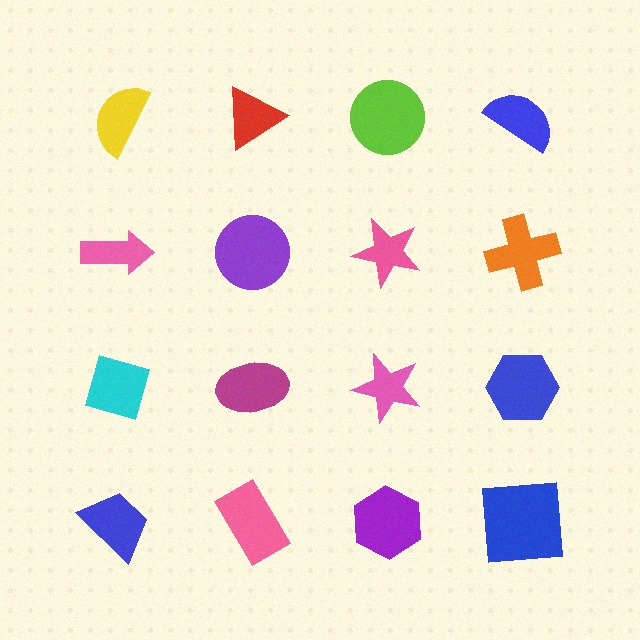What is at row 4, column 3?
A purple hexagon.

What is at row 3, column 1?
A cyan diamond.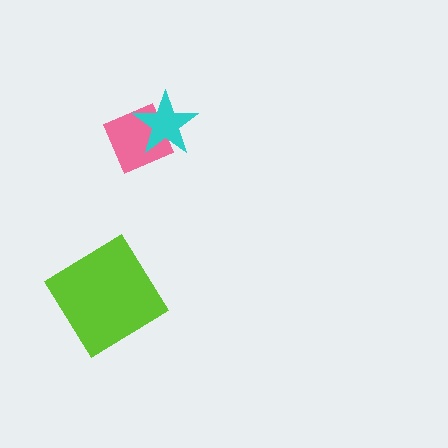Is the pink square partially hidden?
Yes, it is partially covered by another shape.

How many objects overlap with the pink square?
1 object overlaps with the pink square.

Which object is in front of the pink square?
The cyan star is in front of the pink square.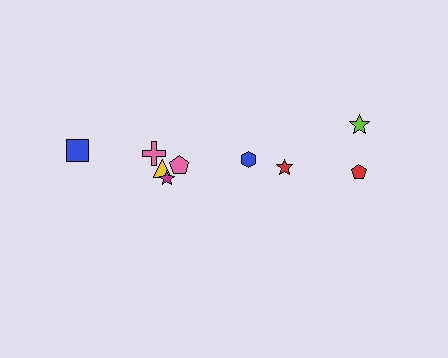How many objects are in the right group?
There are 3 objects.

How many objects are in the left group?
There are 6 objects.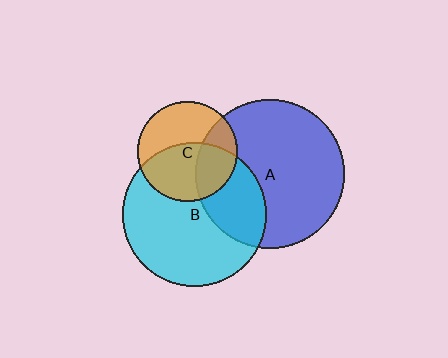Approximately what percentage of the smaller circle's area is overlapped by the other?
Approximately 30%.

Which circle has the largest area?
Circle A (blue).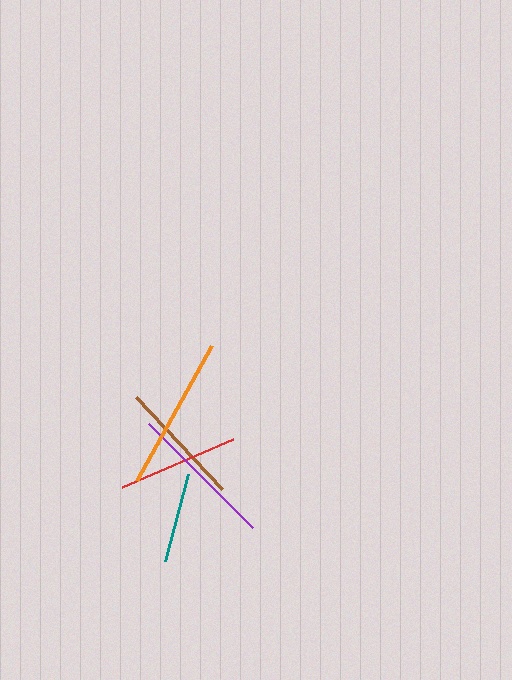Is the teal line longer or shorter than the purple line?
The purple line is longer than the teal line.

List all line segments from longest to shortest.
From longest to shortest: orange, purple, brown, red, teal.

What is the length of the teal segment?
The teal segment is approximately 90 pixels long.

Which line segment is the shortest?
The teal line is the shortest at approximately 90 pixels.